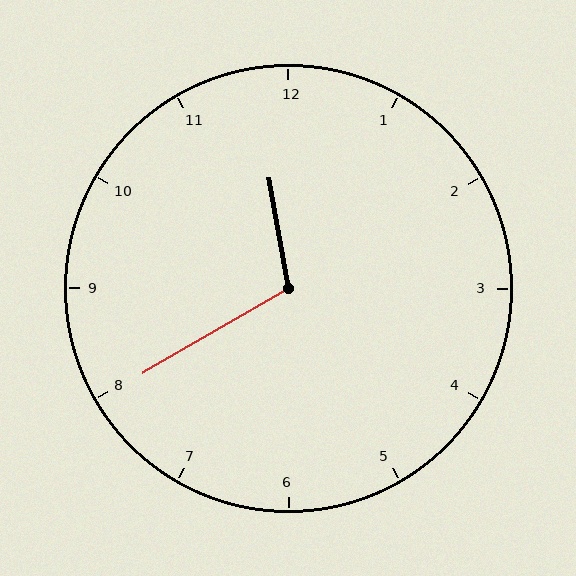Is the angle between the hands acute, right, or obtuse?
It is obtuse.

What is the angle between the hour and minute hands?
Approximately 110 degrees.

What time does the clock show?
11:40.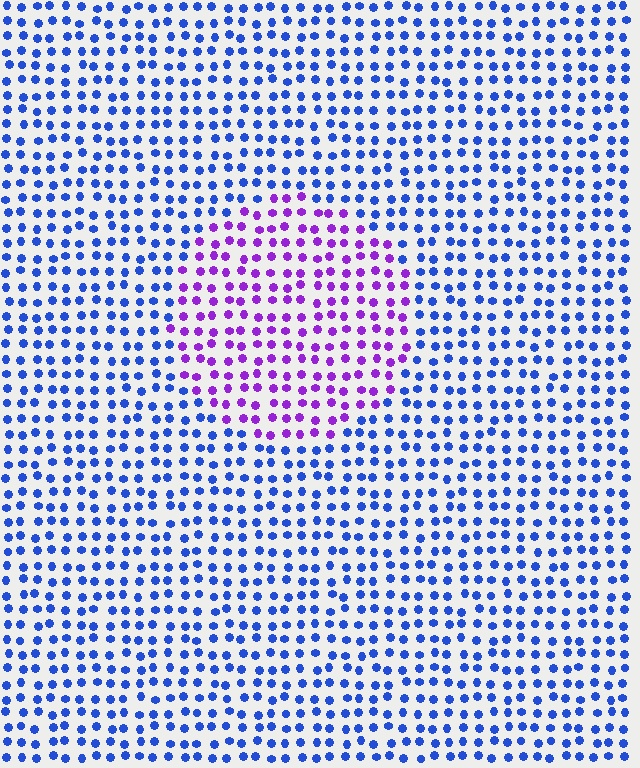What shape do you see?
I see a circle.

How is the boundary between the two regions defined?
The boundary is defined purely by a slight shift in hue (about 53 degrees). Spacing, size, and orientation are identical on both sides.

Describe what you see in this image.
The image is filled with small blue elements in a uniform arrangement. A circle-shaped region is visible where the elements are tinted to a slightly different hue, forming a subtle color boundary.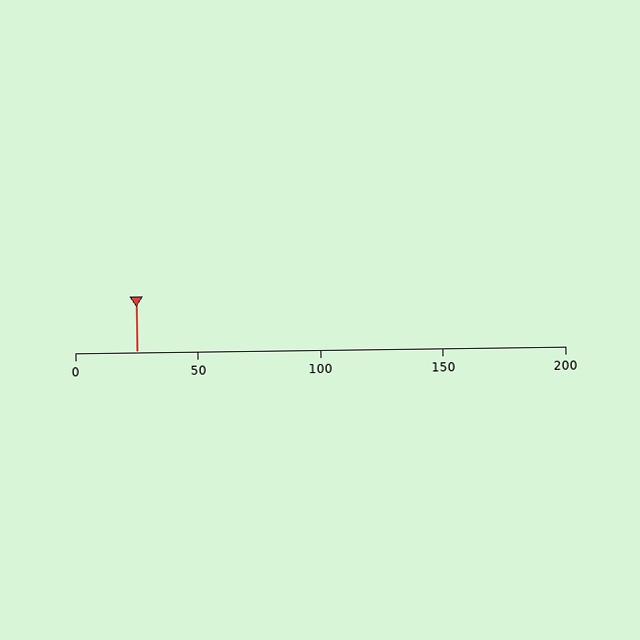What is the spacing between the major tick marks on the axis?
The major ticks are spaced 50 apart.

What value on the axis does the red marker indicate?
The marker indicates approximately 25.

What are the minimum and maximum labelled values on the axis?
The axis runs from 0 to 200.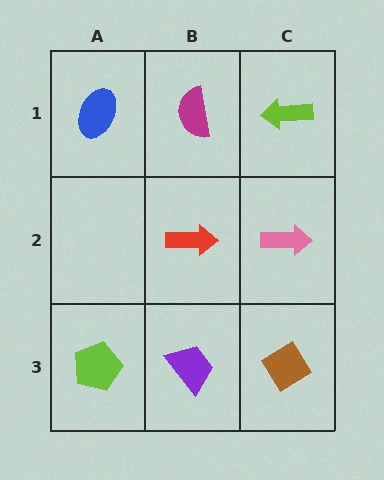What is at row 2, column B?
A red arrow.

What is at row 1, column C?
A lime arrow.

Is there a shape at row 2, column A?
No, that cell is empty.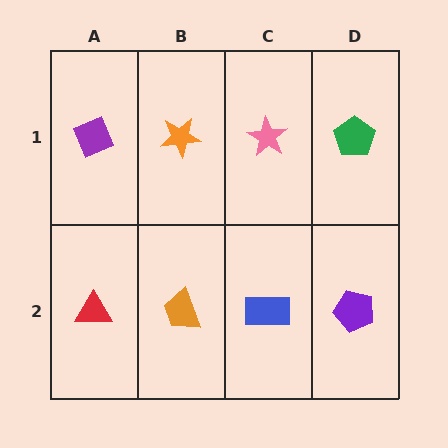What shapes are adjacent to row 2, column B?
An orange star (row 1, column B), a red triangle (row 2, column A), a blue rectangle (row 2, column C).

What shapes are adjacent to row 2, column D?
A green pentagon (row 1, column D), a blue rectangle (row 2, column C).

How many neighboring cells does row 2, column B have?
3.